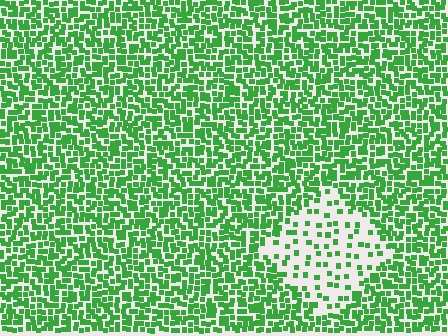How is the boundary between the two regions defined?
The boundary is defined by a change in element density (approximately 3.0x ratio). All elements are the same color, size, and shape.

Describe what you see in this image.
The image contains small green elements arranged at two different densities. A diamond-shaped region is visible where the elements are less densely packed than the surrounding area.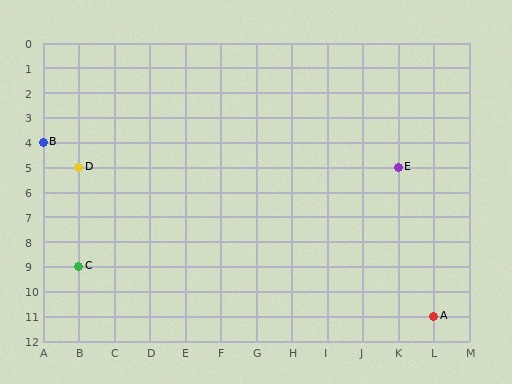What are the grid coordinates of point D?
Point D is at grid coordinates (B, 5).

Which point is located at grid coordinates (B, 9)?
Point C is at (B, 9).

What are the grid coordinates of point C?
Point C is at grid coordinates (B, 9).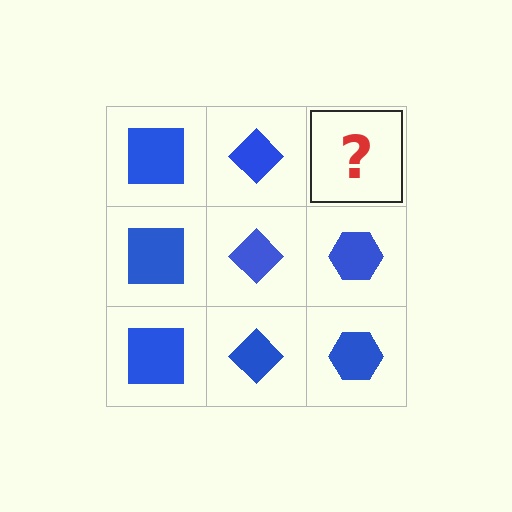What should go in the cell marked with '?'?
The missing cell should contain a blue hexagon.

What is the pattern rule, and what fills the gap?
The rule is that each column has a consistent shape. The gap should be filled with a blue hexagon.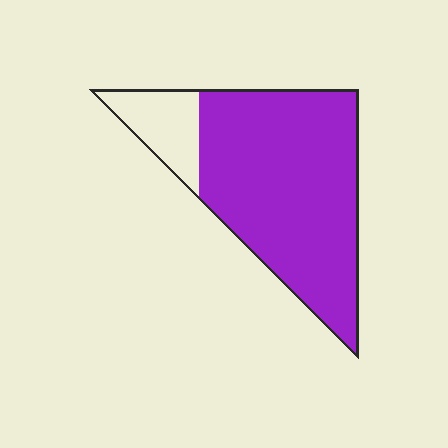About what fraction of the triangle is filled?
About five sixths (5/6).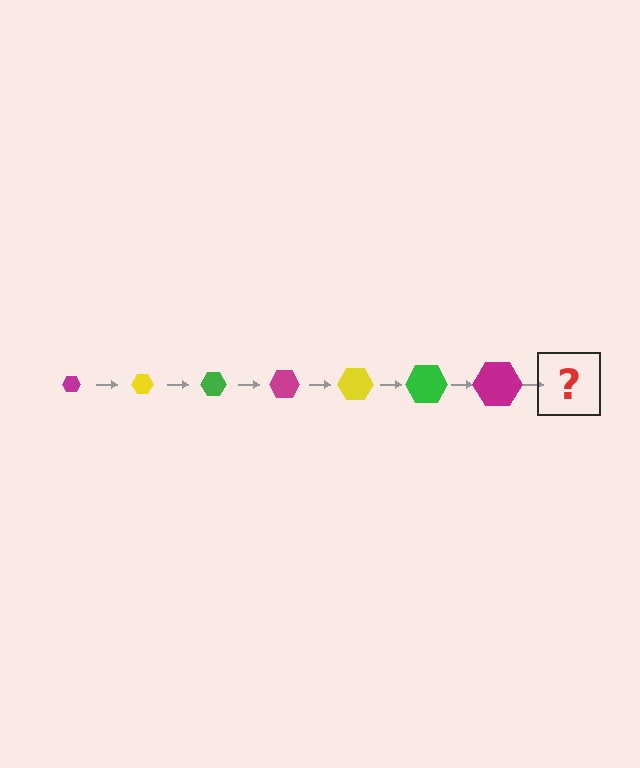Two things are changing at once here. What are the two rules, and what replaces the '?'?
The two rules are that the hexagon grows larger each step and the color cycles through magenta, yellow, and green. The '?' should be a yellow hexagon, larger than the previous one.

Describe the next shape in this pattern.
It should be a yellow hexagon, larger than the previous one.